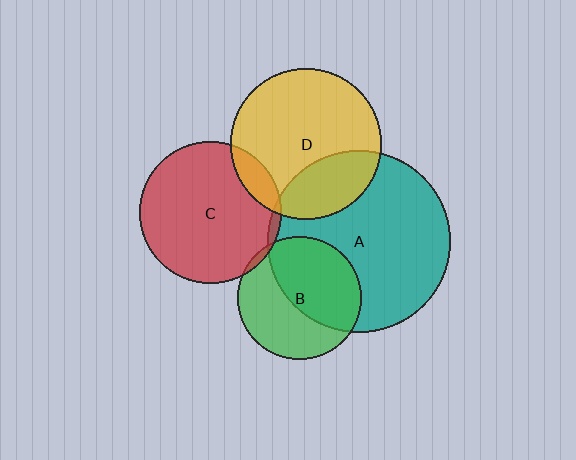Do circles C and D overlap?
Yes.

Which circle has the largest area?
Circle A (teal).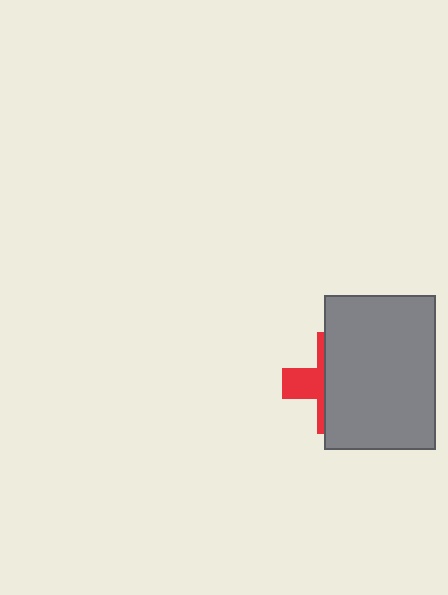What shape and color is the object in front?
The object in front is a gray rectangle.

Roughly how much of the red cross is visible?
A small part of it is visible (roughly 33%).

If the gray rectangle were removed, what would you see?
You would see the complete red cross.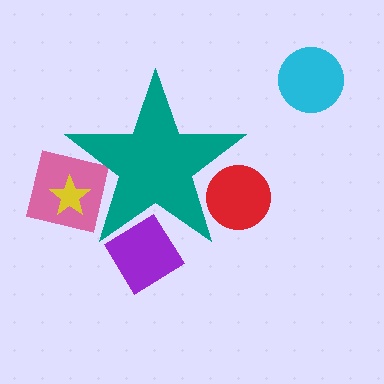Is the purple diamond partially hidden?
Yes, the purple diamond is partially hidden behind the teal star.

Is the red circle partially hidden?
Yes, the red circle is partially hidden behind the teal star.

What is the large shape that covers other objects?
A teal star.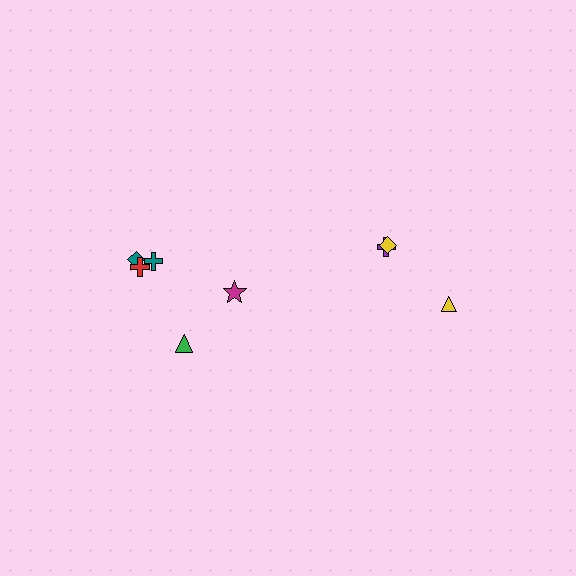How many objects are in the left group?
There are 5 objects.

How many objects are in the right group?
There are 3 objects.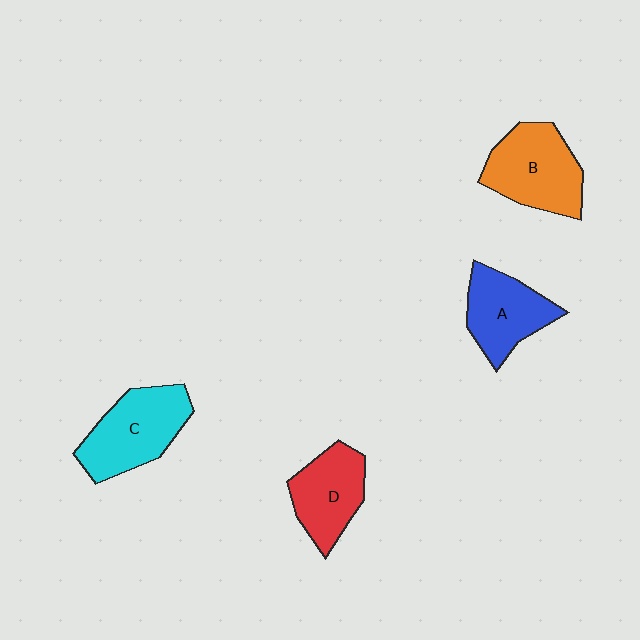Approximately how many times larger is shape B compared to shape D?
Approximately 1.2 times.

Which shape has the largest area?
Shape C (cyan).